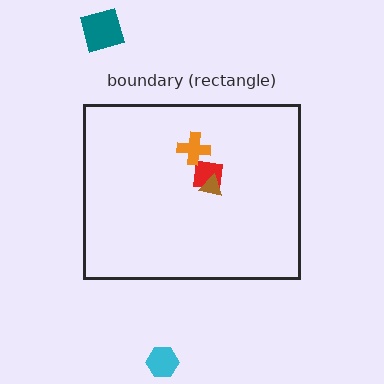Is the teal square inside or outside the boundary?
Outside.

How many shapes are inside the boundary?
3 inside, 2 outside.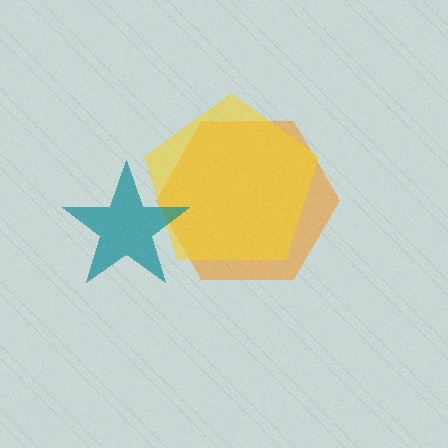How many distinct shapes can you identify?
There are 3 distinct shapes: an orange hexagon, a yellow pentagon, a teal star.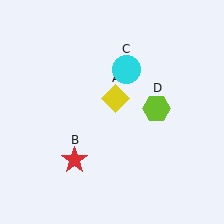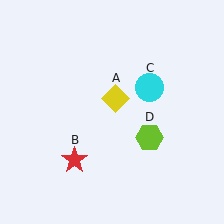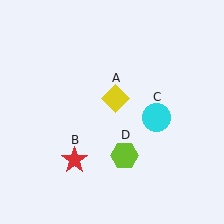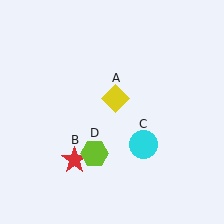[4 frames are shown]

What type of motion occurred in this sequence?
The cyan circle (object C), lime hexagon (object D) rotated clockwise around the center of the scene.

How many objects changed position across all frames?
2 objects changed position: cyan circle (object C), lime hexagon (object D).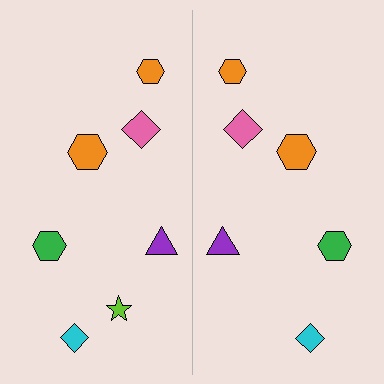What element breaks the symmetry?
A lime star is missing from the right side.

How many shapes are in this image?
There are 13 shapes in this image.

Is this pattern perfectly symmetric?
No, the pattern is not perfectly symmetric. A lime star is missing from the right side.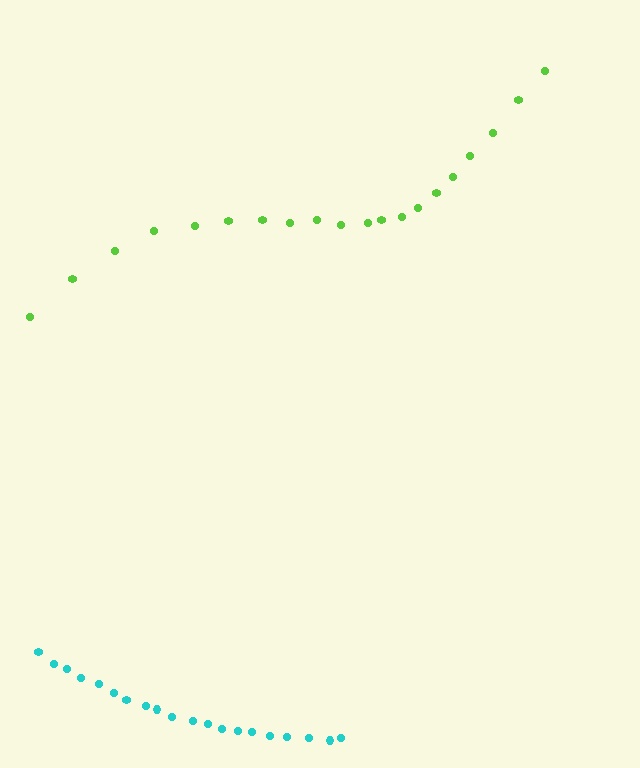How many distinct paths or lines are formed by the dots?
There are 2 distinct paths.